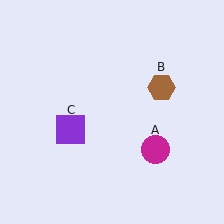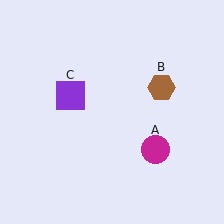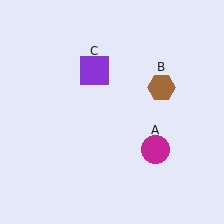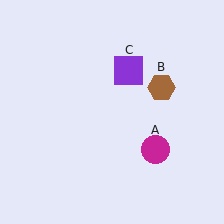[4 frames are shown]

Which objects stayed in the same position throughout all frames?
Magenta circle (object A) and brown hexagon (object B) remained stationary.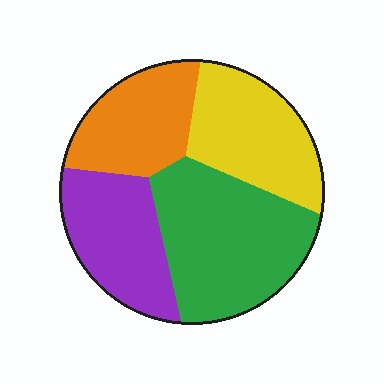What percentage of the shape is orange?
Orange takes up about one fifth (1/5) of the shape.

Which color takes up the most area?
Green, at roughly 35%.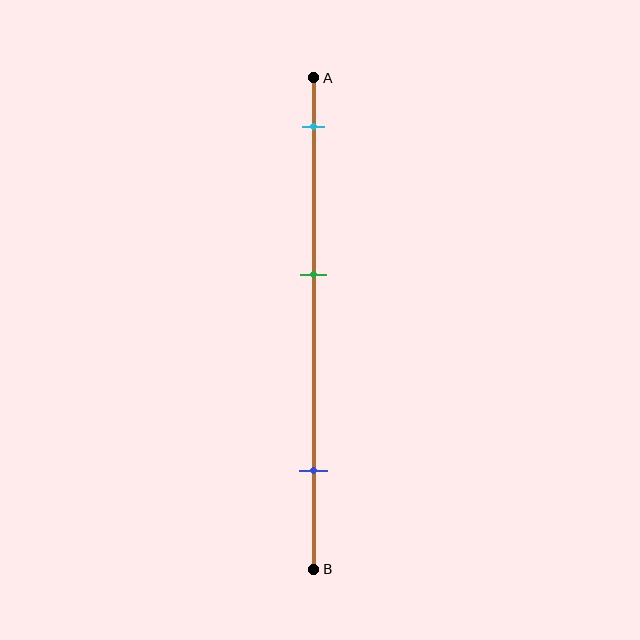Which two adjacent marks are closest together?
The cyan and green marks are the closest adjacent pair.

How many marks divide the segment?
There are 3 marks dividing the segment.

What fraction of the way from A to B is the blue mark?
The blue mark is approximately 80% (0.8) of the way from A to B.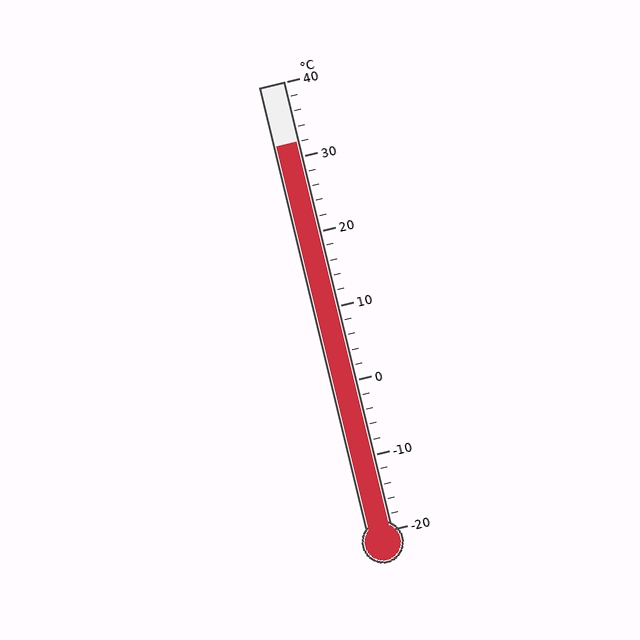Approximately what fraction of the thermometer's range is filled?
The thermometer is filled to approximately 85% of its range.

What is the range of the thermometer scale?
The thermometer scale ranges from -20°C to 40°C.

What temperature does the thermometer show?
The thermometer shows approximately 32°C.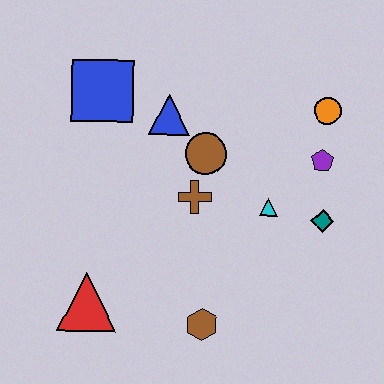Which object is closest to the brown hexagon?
The red triangle is closest to the brown hexagon.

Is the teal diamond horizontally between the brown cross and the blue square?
No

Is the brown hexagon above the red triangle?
No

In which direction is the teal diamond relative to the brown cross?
The teal diamond is to the right of the brown cross.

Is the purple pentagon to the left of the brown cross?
No